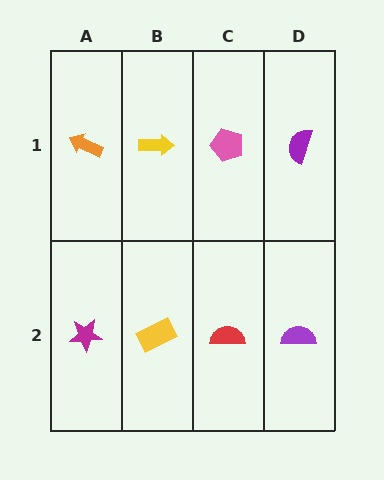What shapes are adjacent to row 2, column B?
A yellow arrow (row 1, column B), a magenta star (row 2, column A), a red semicircle (row 2, column C).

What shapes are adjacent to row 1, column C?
A red semicircle (row 2, column C), a yellow arrow (row 1, column B), a purple semicircle (row 1, column D).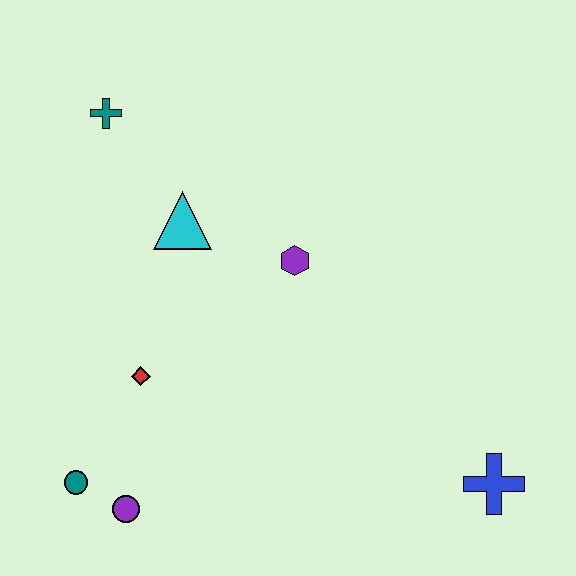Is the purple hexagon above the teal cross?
No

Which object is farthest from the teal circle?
The blue cross is farthest from the teal circle.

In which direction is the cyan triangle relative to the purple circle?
The cyan triangle is above the purple circle.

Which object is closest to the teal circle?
The purple circle is closest to the teal circle.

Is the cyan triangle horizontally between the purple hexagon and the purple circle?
Yes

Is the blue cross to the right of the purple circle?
Yes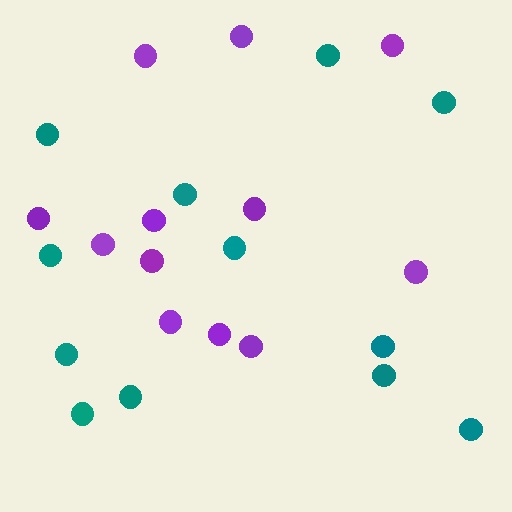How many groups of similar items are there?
There are 2 groups: one group of purple circles (12) and one group of teal circles (12).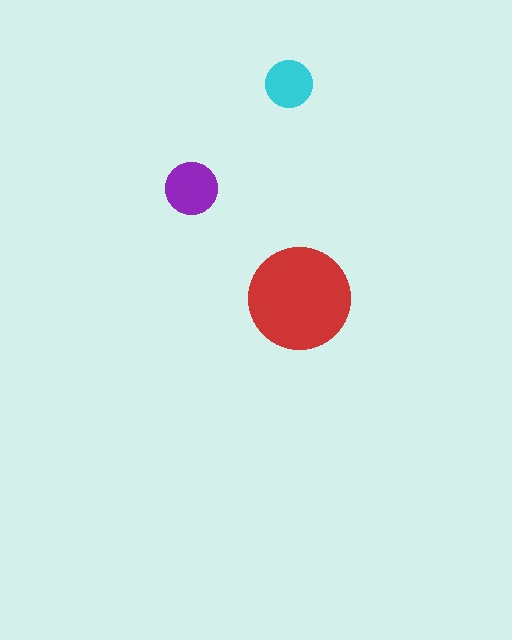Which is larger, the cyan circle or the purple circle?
The purple one.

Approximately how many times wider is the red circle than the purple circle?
About 2 times wider.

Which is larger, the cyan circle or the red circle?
The red one.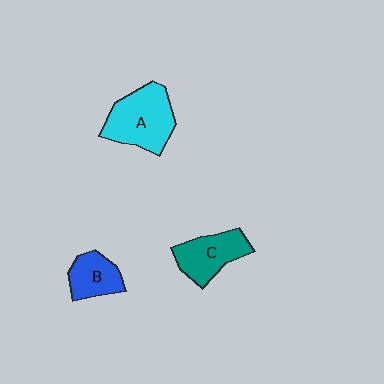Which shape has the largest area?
Shape A (cyan).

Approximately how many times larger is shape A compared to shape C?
Approximately 1.3 times.